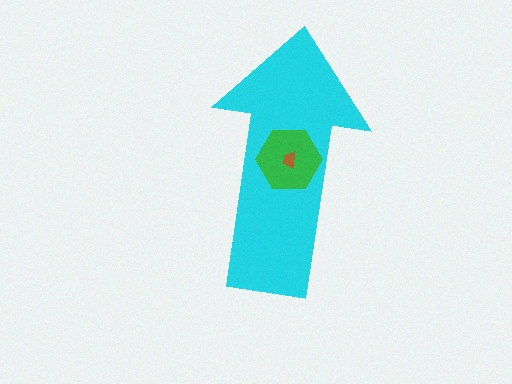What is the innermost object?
The brown trapezoid.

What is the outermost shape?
The cyan arrow.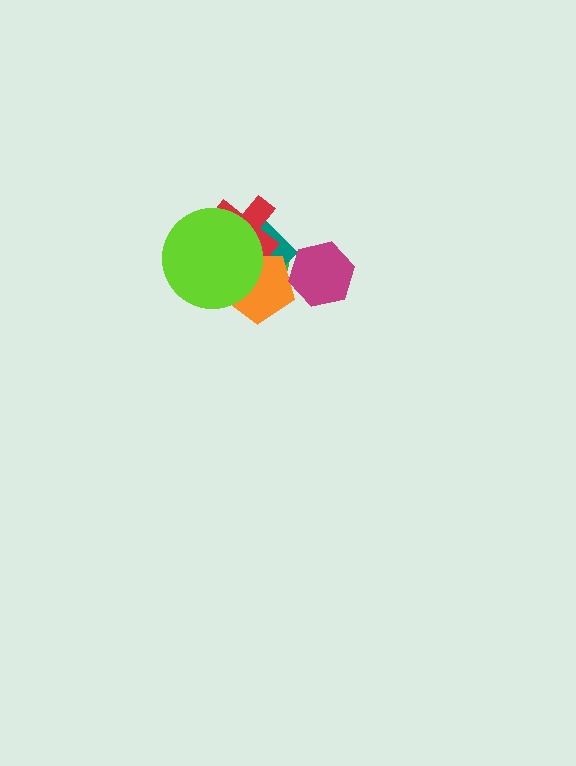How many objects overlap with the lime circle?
4 objects overlap with the lime circle.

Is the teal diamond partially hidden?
Yes, it is partially covered by another shape.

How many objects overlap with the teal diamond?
4 objects overlap with the teal diamond.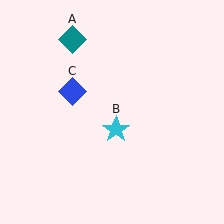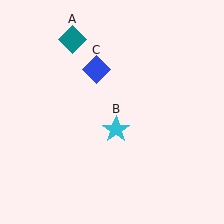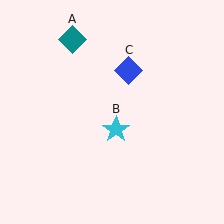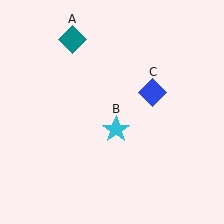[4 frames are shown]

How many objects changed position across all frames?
1 object changed position: blue diamond (object C).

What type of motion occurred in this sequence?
The blue diamond (object C) rotated clockwise around the center of the scene.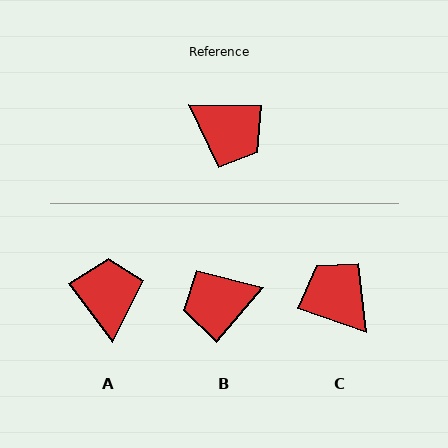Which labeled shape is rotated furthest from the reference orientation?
C, about 162 degrees away.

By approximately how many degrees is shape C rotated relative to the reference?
Approximately 162 degrees counter-clockwise.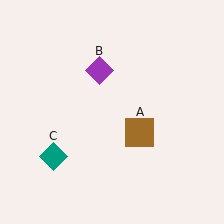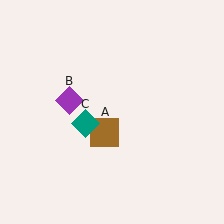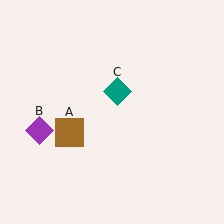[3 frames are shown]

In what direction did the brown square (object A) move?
The brown square (object A) moved left.